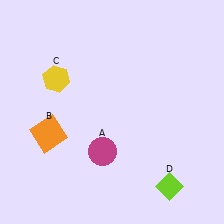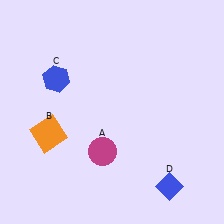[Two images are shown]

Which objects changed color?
C changed from yellow to blue. D changed from lime to blue.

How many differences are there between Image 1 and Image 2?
There are 2 differences between the two images.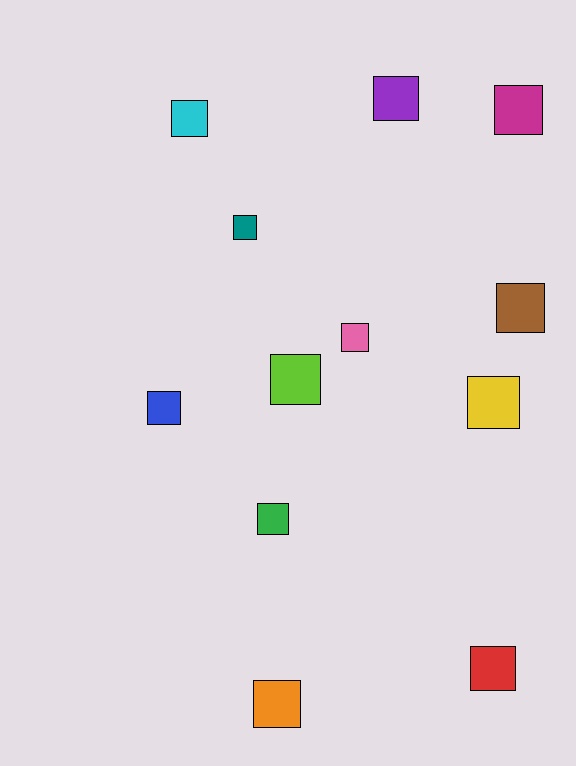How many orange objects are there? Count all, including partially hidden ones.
There is 1 orange object.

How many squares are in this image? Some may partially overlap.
There are 12 squares.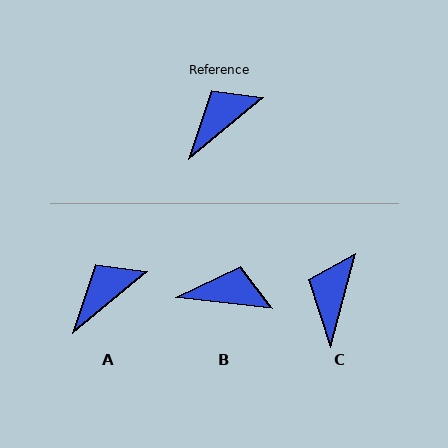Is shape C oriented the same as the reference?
No, it is off by about 36 degrees.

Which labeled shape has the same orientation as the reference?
A.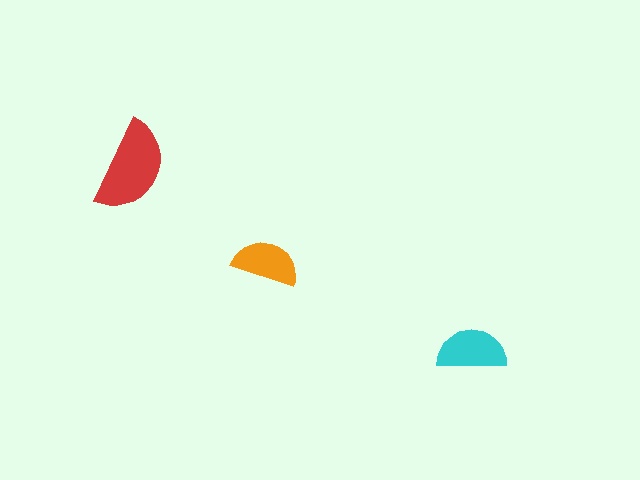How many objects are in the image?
There are 3 objects in the image.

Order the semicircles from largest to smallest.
the red one, the cyan one, the orange one.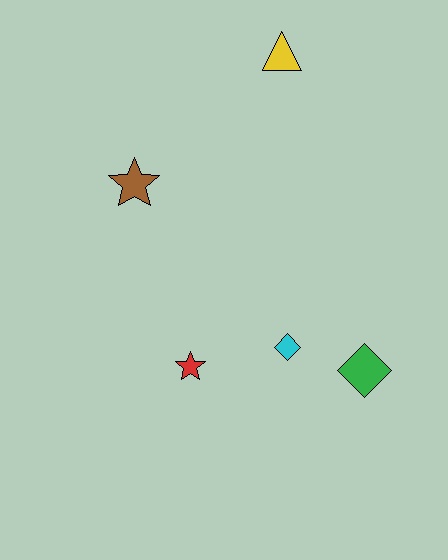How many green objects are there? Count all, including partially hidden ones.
There is 1 green object.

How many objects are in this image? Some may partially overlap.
There are 5 objects.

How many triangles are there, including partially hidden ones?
There is 1 triangle.